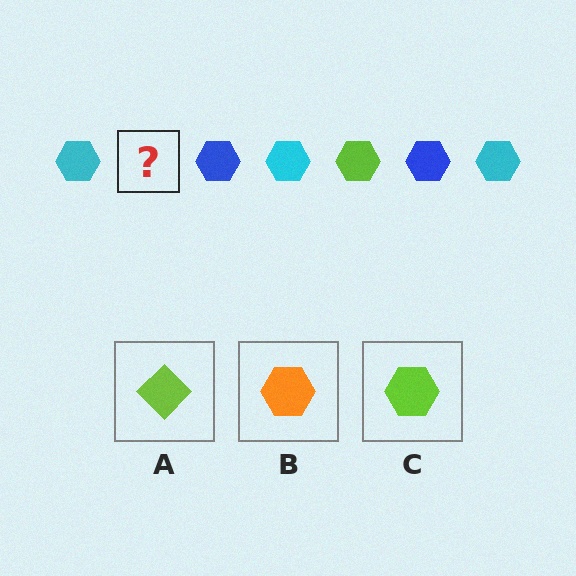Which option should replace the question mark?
Option C.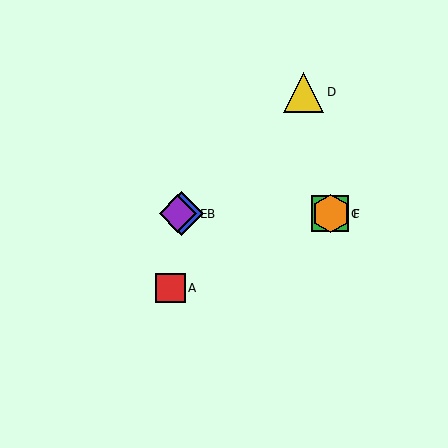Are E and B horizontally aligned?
Yes, both are at y≈214.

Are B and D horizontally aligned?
No, B is at y≈214 and D is at y≈92.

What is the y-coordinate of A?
Object A is at y≈288.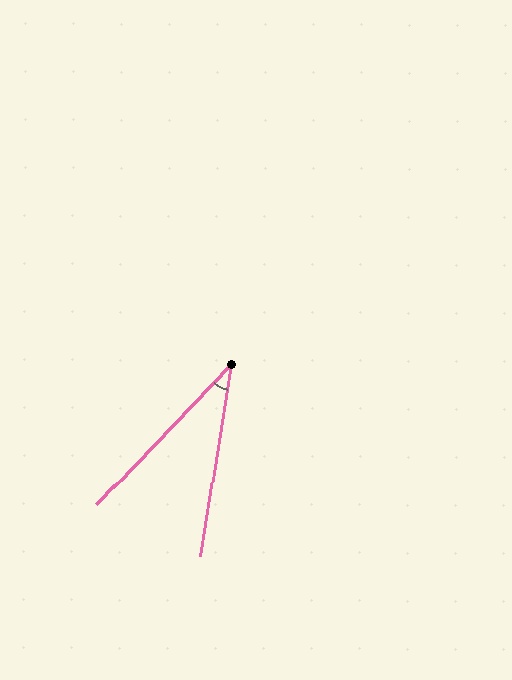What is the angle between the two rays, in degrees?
Approximately 35 degrees.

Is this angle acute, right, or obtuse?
It is acute.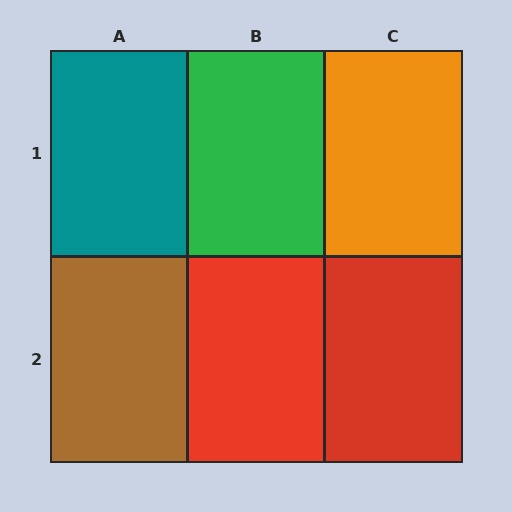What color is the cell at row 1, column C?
Orange.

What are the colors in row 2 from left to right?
Brown, red, red.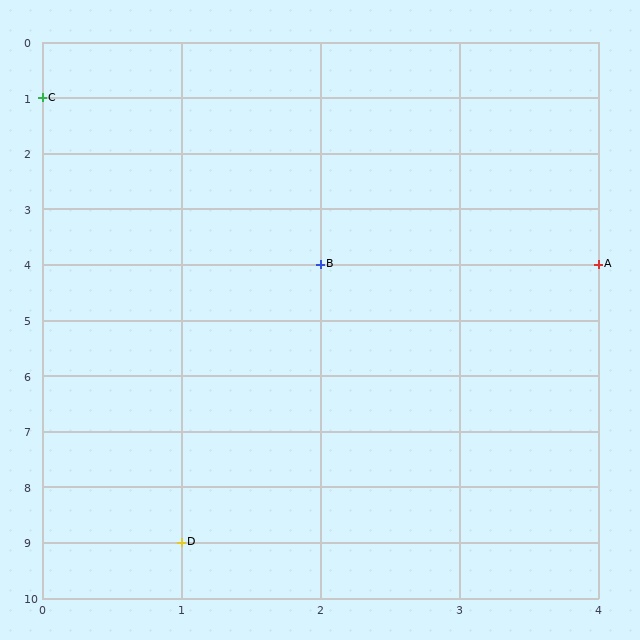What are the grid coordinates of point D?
Point D is at grid coordinates (1, 9).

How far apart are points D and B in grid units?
Points D and B are 1 column and 5 rows apart (about 5.1 grid units diagonally).